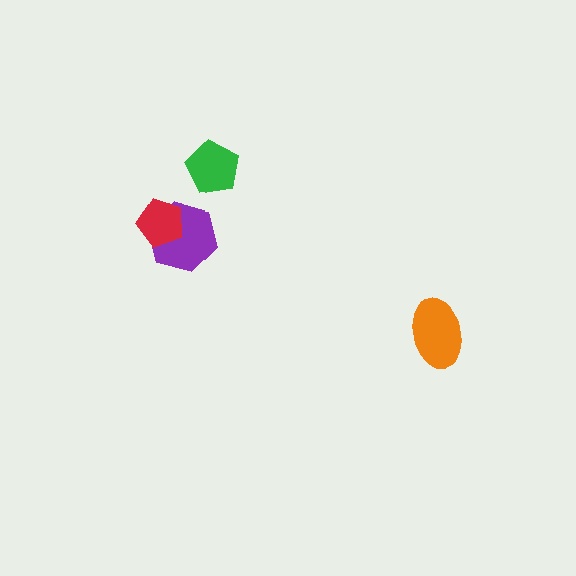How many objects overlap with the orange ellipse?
0 objects overlap with the orange ellipse.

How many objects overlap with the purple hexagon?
1 object overlaps with the purple hexagon.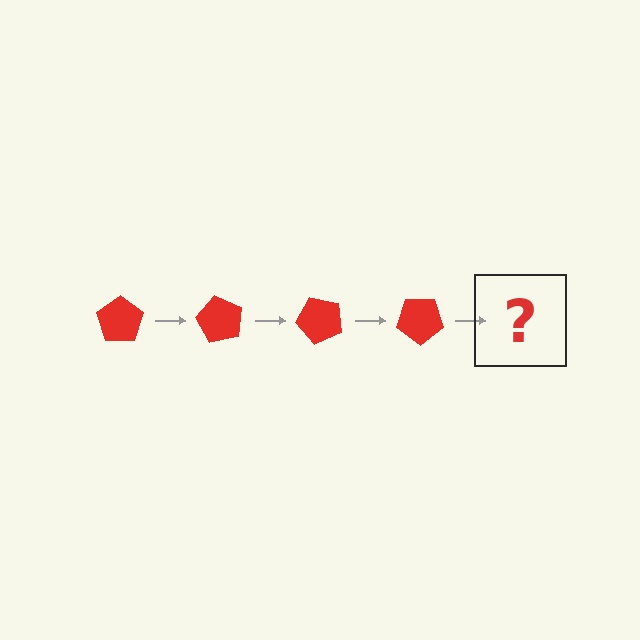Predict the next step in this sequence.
The next step is a red pentagon rotated 240 degrees.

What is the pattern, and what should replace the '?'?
The pattern is that the pentagon rotates 60 degrees each step. The '?' should be a red pentagon rotated 240 degrees.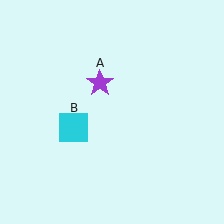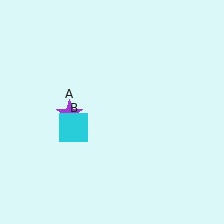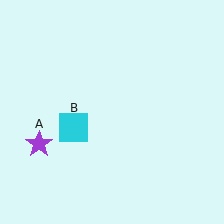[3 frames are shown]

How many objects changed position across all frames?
1 object changed position: purple star (object A).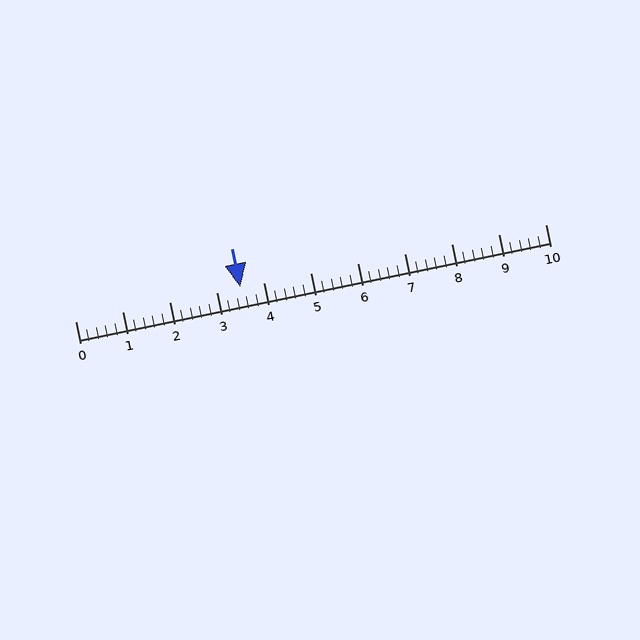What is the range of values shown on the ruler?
The ruler shows values from 0 to 10.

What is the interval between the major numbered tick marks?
The major tick marks are spaced 1 units apart.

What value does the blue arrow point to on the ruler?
The blue arrow points to approximately 3.5.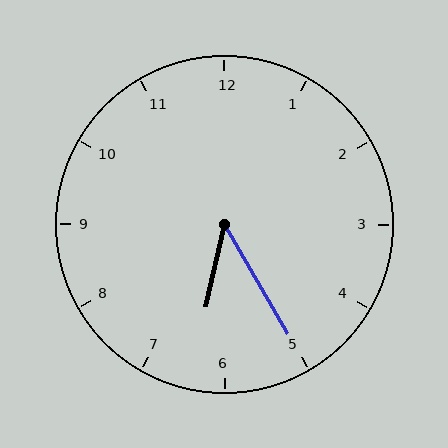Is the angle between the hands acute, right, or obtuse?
It is acute.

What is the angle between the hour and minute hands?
Approximately 42 degrees.